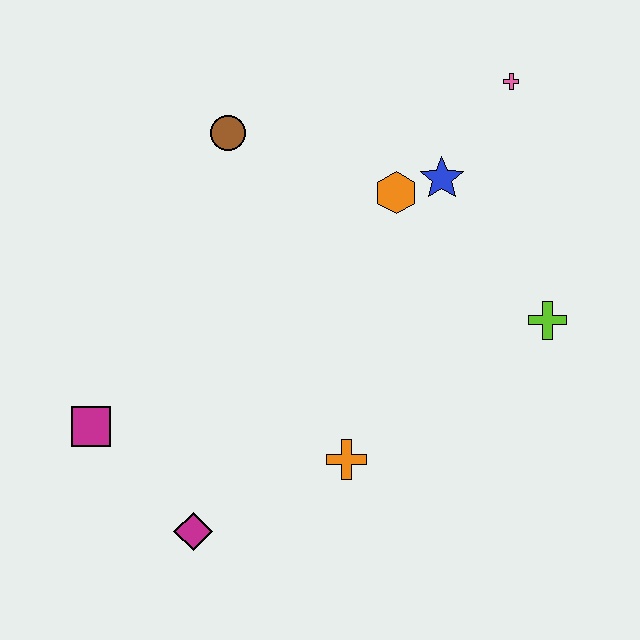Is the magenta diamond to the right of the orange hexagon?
No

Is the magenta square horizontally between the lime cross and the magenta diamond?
No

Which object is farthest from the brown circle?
The magenta diamond is farthest from the brown circle.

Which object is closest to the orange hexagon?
The blue star is closest to the orange hexagon.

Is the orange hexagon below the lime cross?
No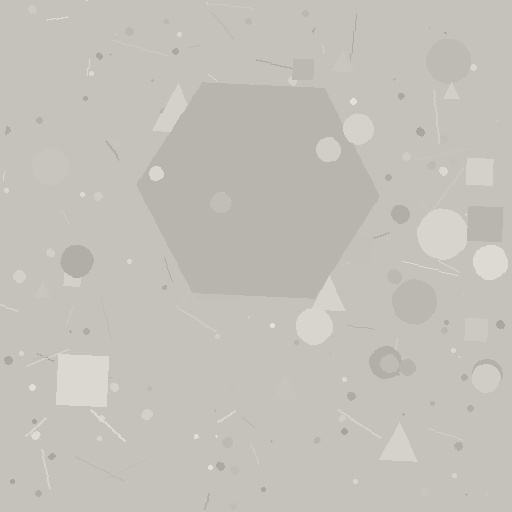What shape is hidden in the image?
A hexagon is hidden in the image.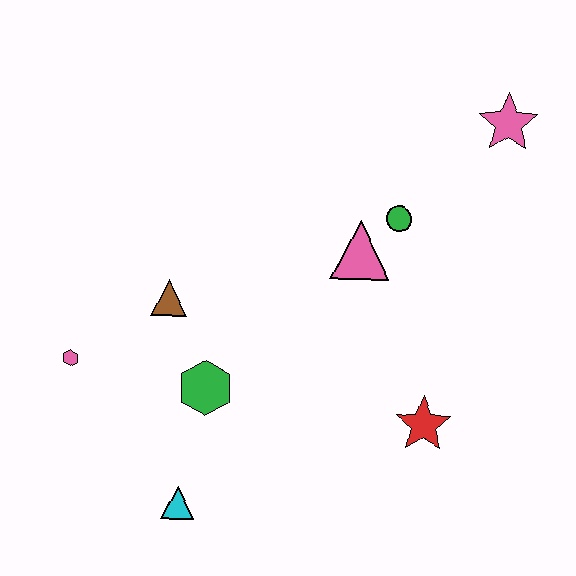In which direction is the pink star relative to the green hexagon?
The pink star is to the right of the green hexagon.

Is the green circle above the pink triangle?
Yes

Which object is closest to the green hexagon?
The brown triangle is closest to the green hexagon.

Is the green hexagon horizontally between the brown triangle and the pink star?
Yes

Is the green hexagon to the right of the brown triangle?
Yes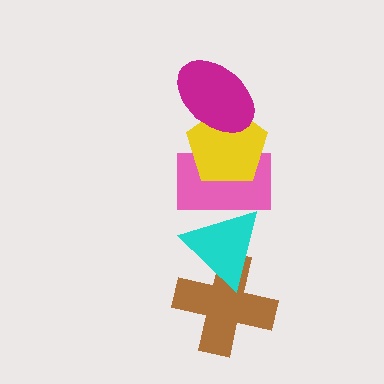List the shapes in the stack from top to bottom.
From top to bottom: the magenta ellipse, the yellow pentagon, the pink rectangle, the cyan triangle, the brown cross.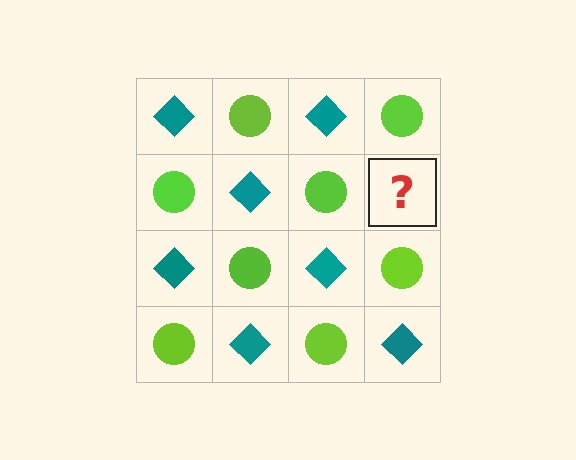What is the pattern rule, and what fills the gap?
The rule is that it alternates teal diamond and lime circle in a checkerboard pattern. The gap should be filled with a teal diamond.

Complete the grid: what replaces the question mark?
The question mark should be replaced with a teal diamond.